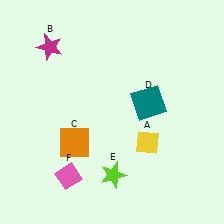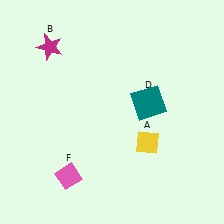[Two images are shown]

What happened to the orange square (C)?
The orange square (C) was removed in Image 2. It was in the bottom-left area of Image 1.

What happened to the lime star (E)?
The lime star (E) was removed in Image 2. It was in the bottom-right area of Image 1.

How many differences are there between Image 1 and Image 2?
There are 2 differences between the two images.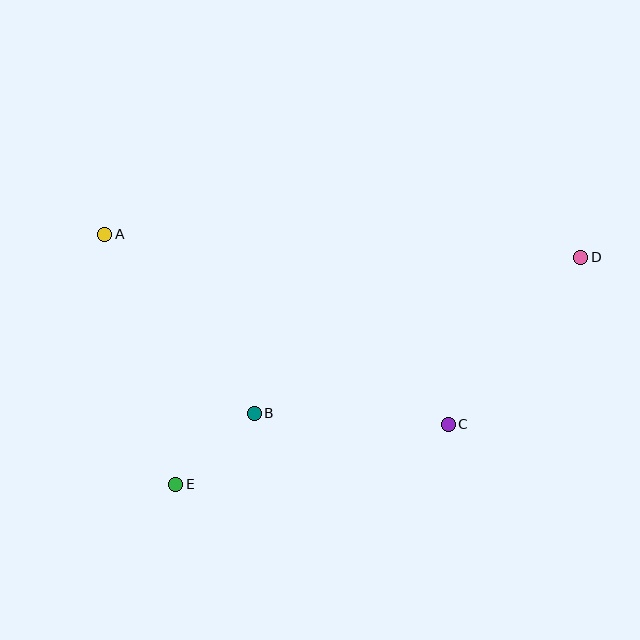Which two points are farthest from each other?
Points A and D are farthest from each other.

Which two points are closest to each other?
Points B and E are closest to each other.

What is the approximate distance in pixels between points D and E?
The distance between D and E is approximately 464 pixels.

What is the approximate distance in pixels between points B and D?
The distance between B and D is approximately 362 pixels.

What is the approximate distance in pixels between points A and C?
The distance between A and C is approximately 393 pixels.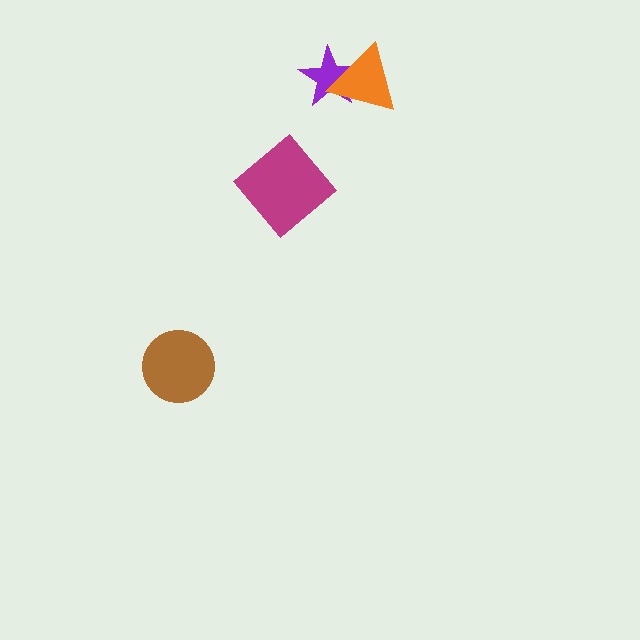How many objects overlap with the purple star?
1 object overlaps with the purple star.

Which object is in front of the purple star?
The orange triangle is in front of the purple star.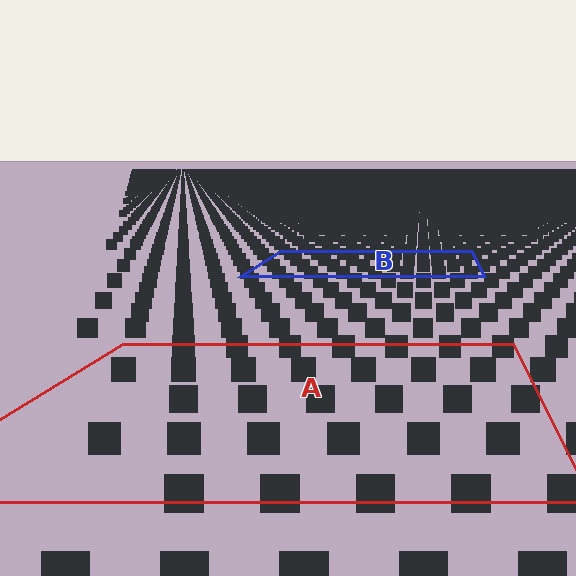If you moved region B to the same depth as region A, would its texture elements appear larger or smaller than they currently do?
They would appear larger. At a closer depth, the same texture elements are projected at a bigger on-screen size.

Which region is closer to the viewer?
Region A is closer. The texture elements there are larger and more spread out.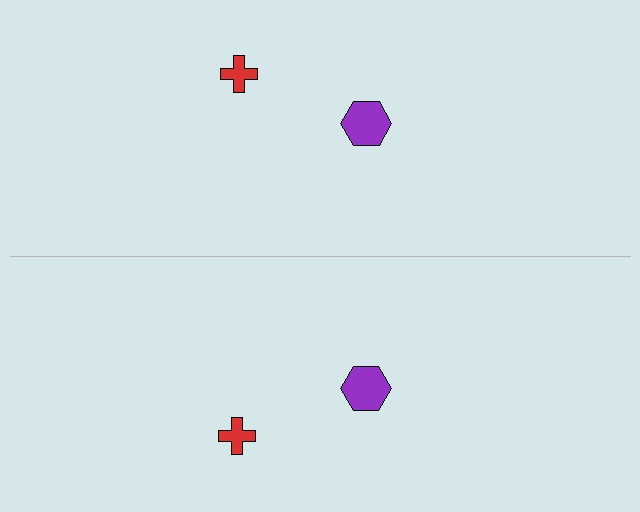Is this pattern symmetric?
Yes, this pattern has bilateral (reflection) symmetry.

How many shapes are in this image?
There are 4 shapes in this image.